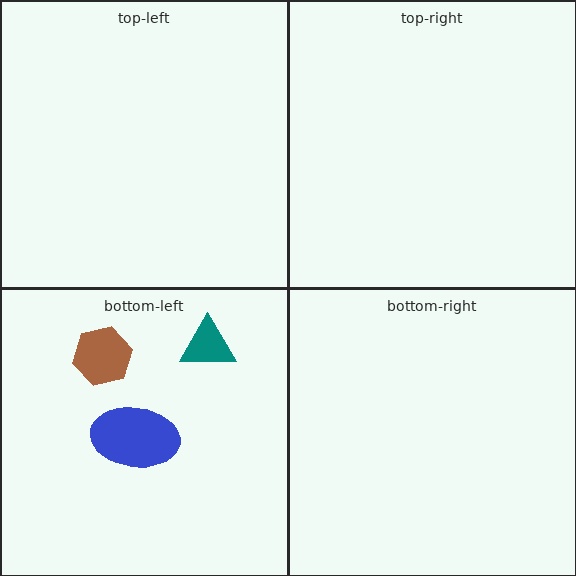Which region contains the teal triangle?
The bottom-left region.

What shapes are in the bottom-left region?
The blue ellipse, the teal triangle, the brown hexagon.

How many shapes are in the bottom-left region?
3.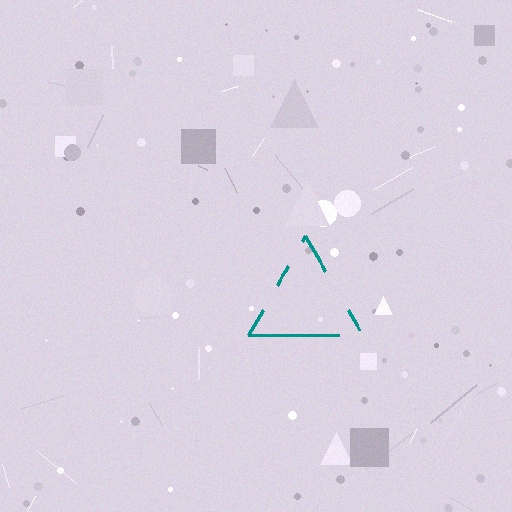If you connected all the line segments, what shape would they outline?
They would outline a triangle.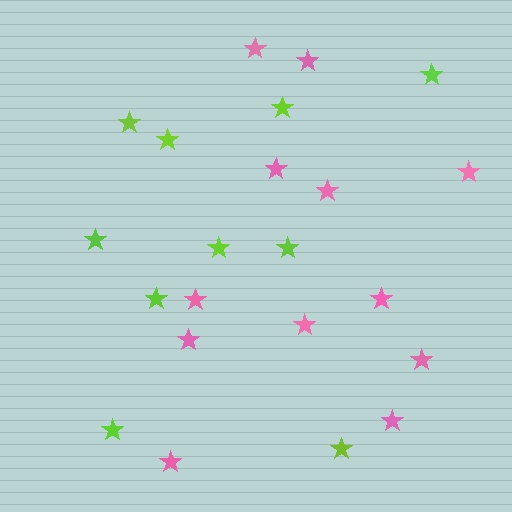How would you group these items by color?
There are 2 groups: one group of lime stars (10) and one group of pink stars (12).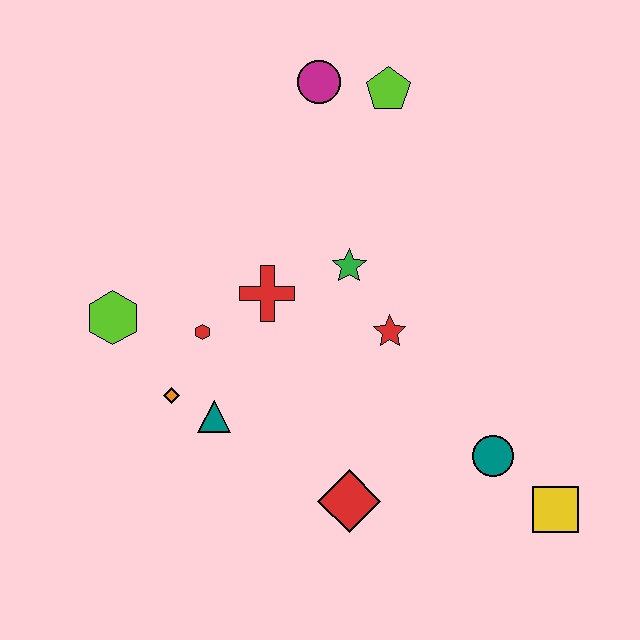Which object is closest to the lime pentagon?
The magenta circle is closest to the lime pentagon.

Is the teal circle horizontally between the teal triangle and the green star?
No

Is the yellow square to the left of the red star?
No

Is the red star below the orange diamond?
No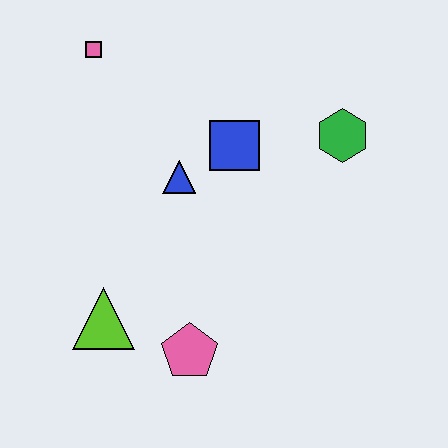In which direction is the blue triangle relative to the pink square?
The blue triangle is below the pink square.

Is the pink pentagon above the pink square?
No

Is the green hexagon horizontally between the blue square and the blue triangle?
No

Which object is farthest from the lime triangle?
The green hexagon is farthest from the lime triangle.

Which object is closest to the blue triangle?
The blue square is closest to the blue triangle.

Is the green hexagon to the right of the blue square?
Yes